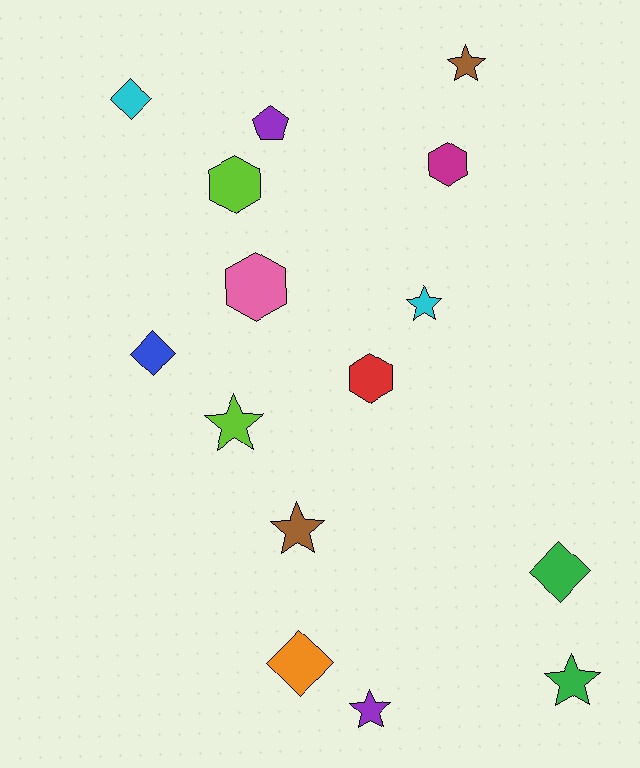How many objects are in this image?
There are 15 objects.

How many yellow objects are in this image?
There are no yellow objects.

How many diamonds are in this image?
There are 4 diamonds.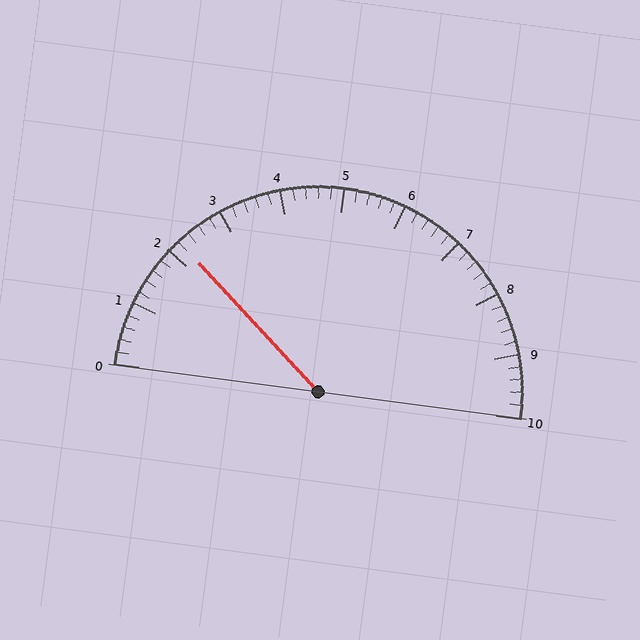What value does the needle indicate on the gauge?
The needle indicates approximately 2.2.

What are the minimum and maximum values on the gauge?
The gauge ranges from 0 to 10.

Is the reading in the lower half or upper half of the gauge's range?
The reading is in the lower half of the range (0 to 10).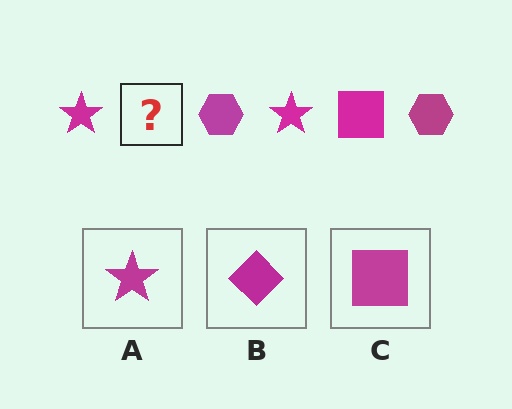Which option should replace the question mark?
Option C.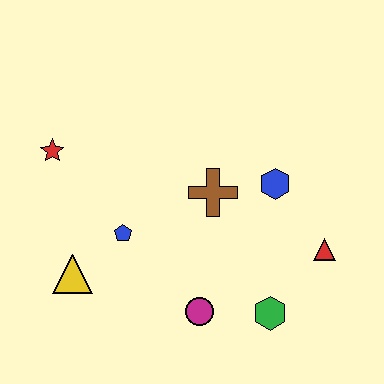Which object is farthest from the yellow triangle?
The red triangle is farthest from the yellow triangle.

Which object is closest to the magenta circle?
The green hexagon is closest to the magenta circle.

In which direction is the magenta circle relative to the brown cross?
The magenta circle is below the brown cross.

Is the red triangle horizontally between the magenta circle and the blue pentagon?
No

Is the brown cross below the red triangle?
No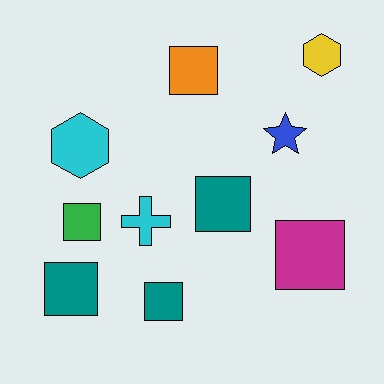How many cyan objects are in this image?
There are 2 cyan objects.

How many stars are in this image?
There is 1 star.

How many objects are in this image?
There are 10 objects.